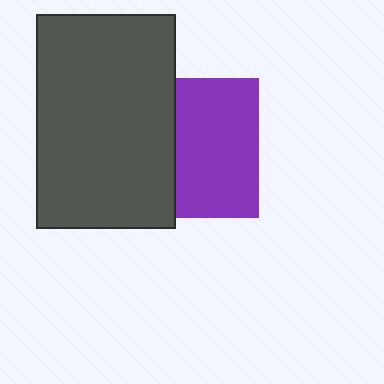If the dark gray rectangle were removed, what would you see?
You would see the complete purple square.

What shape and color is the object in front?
The object in front is a dark gray rectangle.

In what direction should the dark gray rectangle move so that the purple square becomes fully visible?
The dark gray rectangle should move left. That is the shortest direction to clear the overlap and leave the purple square fully visible.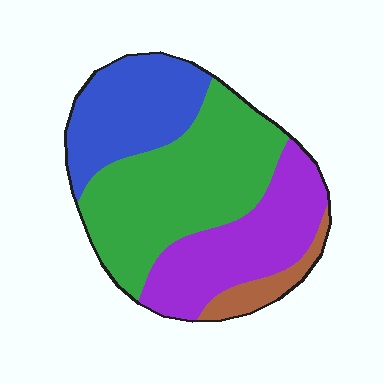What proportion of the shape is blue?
Blue takes up about one quarter (1/4) of the shape.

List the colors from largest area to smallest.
From largest to smallest: green, purple, blue, brown.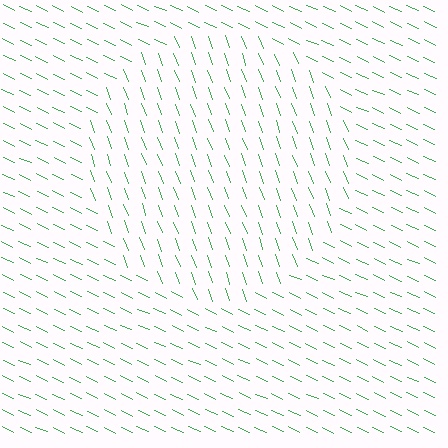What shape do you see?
I see a circle.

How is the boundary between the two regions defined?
The boundary is defined purely by a change in line orientation (approximately 45 degrees difference). All lines are the same color and thickness.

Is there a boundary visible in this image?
Yes, there is a texture boundary formed by a change in line orientation.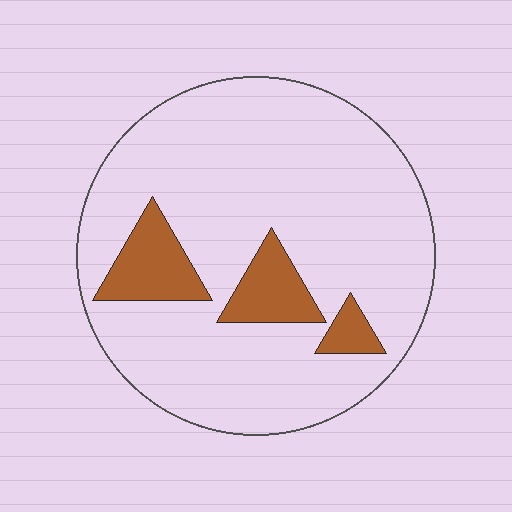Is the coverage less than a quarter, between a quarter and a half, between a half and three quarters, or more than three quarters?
Less than a quarter.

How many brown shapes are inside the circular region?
3.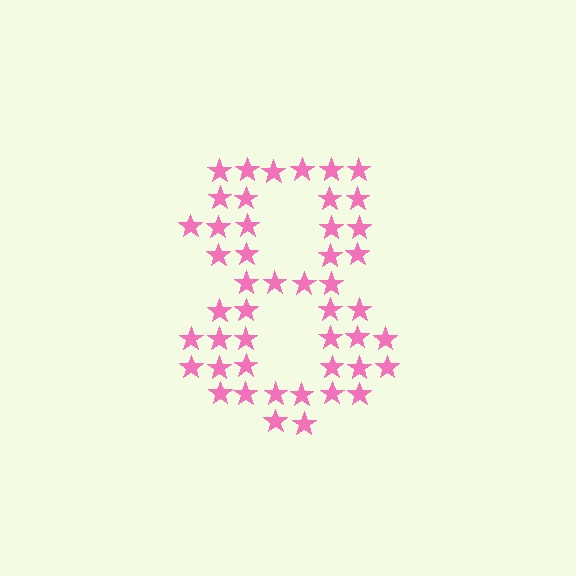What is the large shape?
The large shape is the digit 8.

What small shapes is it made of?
It is made of small stars.